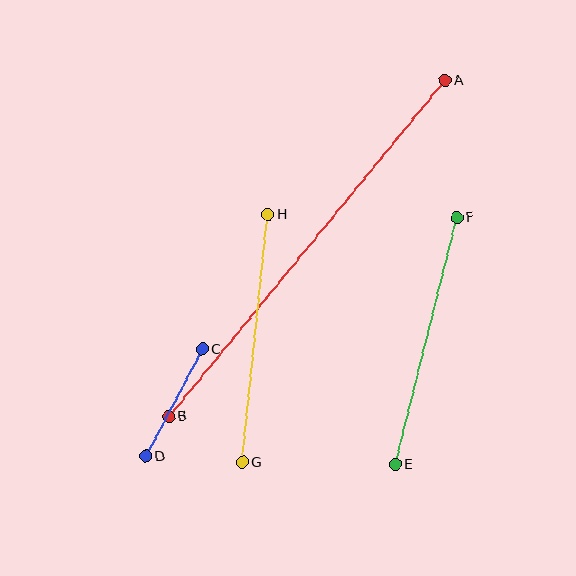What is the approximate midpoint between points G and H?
The midpoint is at approximately (255, 338) pixels.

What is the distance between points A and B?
The distance is approximately 435 pixels.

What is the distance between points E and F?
The distance is approximately 254 pixels.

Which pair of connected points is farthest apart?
Points A and B are farthest apart.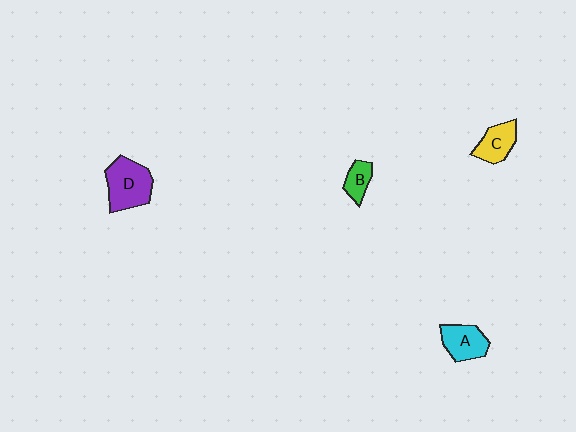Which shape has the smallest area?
Shape B (green).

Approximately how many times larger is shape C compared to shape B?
Approximately 1.4 times.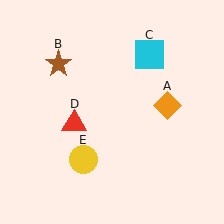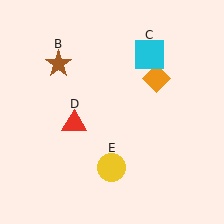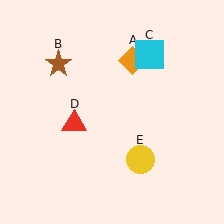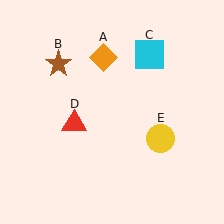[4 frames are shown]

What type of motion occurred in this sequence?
The orange diamond (object A), yellow circle (object E) rotated counterclockwise around the center of the scene.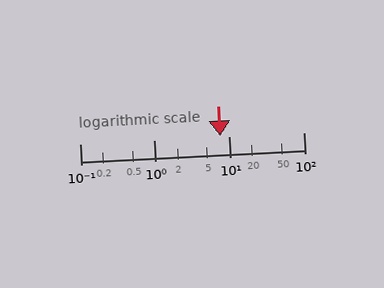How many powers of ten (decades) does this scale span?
The scale spans 3 decades, from 0.1 to 100.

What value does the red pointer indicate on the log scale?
The pointer indicates approximately 7.5.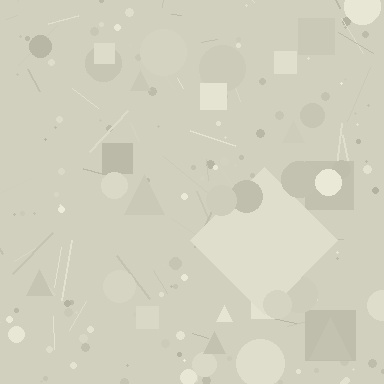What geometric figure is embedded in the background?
A diamond is embedded in the background.